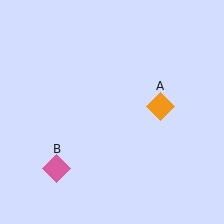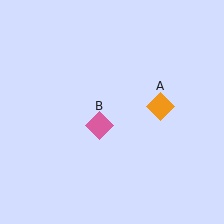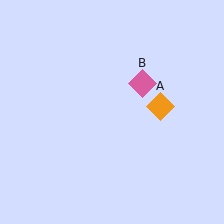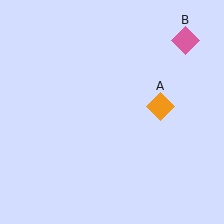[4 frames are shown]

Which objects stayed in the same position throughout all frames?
Orange diamond (object A) remained stationary.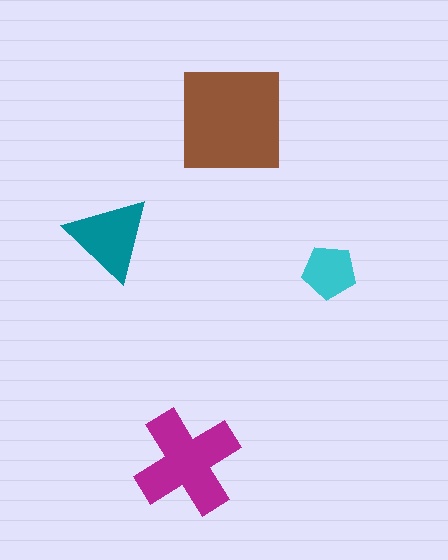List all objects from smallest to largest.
The cyan pentagon, the teal triangle, the magenta cross, the brown square.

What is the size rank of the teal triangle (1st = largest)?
3rd.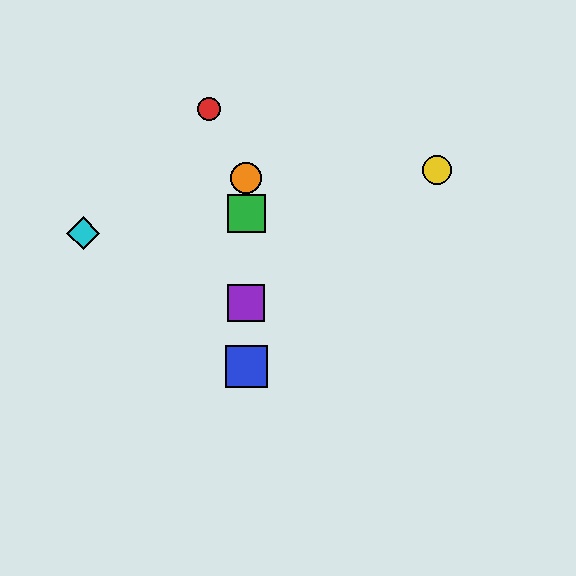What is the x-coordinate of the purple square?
The purple square is at x≈246.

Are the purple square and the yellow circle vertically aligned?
No, the purple square is at x≈246 and the yellow circle is at x≈437.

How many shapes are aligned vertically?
4 shapes (the blue square, the green square, the purple square, the orange circle) are aligned vertically.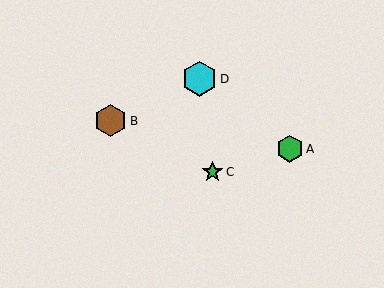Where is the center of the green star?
The center of the green star is at (213, 172).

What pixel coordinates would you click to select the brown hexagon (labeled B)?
Click at (111, 121) to select the brown hexagon B.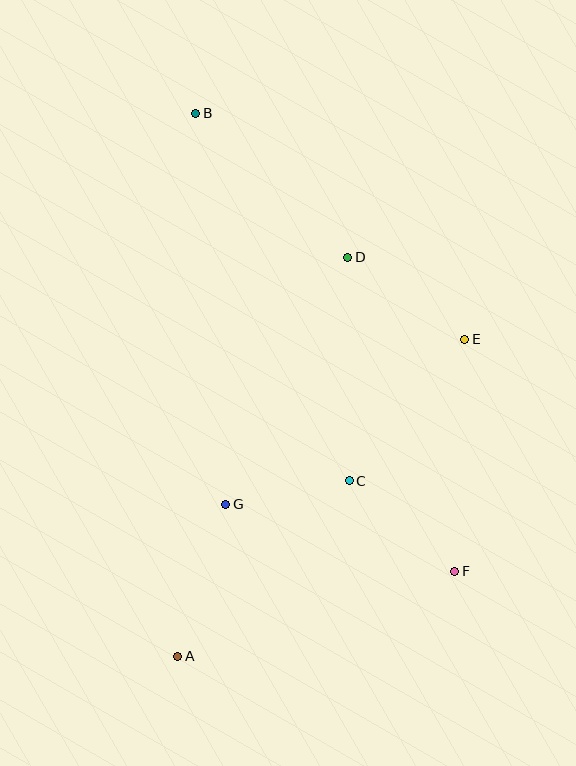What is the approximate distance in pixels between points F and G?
The distance between F and G is approximately 238 pixels.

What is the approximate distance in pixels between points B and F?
The distance between B and F is approximately 526 pixels.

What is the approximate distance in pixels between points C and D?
The distance between C and D is approximately 223 pixels.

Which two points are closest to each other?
Points C and G are closest to each other.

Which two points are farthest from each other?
Points A and B are farthest from each other.